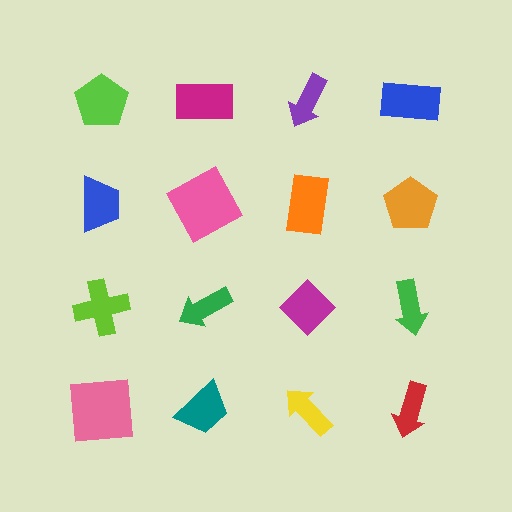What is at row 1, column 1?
A lime pentagon.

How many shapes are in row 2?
4 shapes.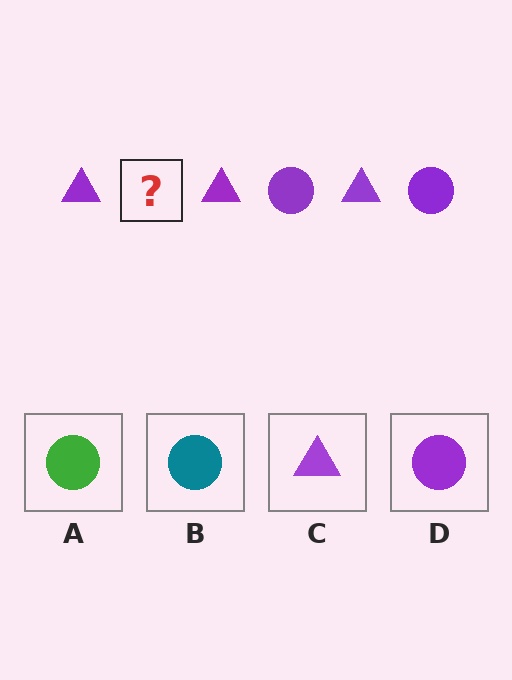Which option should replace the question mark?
Option D.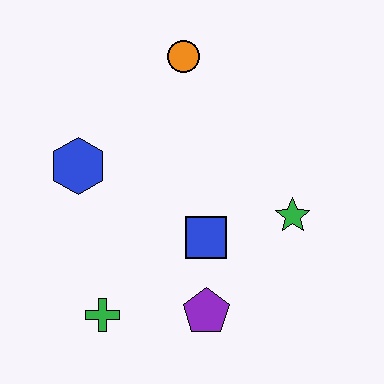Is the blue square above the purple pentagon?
Yes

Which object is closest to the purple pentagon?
The blue square is closest to the purple pentagon.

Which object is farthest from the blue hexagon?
The green star is farthest from the blue hexagon.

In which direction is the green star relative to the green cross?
The green star is to the right of the green cross.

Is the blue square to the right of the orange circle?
Yes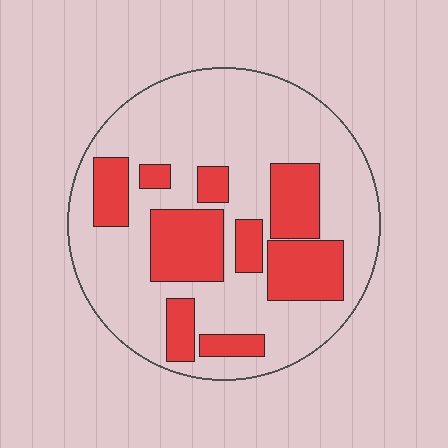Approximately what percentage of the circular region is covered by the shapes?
Approximately 30%.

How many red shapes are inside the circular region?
9.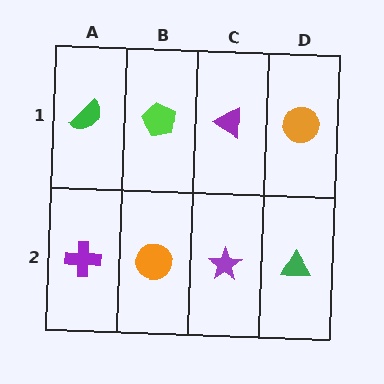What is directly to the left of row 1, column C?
A lime pentagon.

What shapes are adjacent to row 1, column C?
A purple star (row 2, column C), a lime pentagon (row 1, column B), an orange circle (row 1, column D).